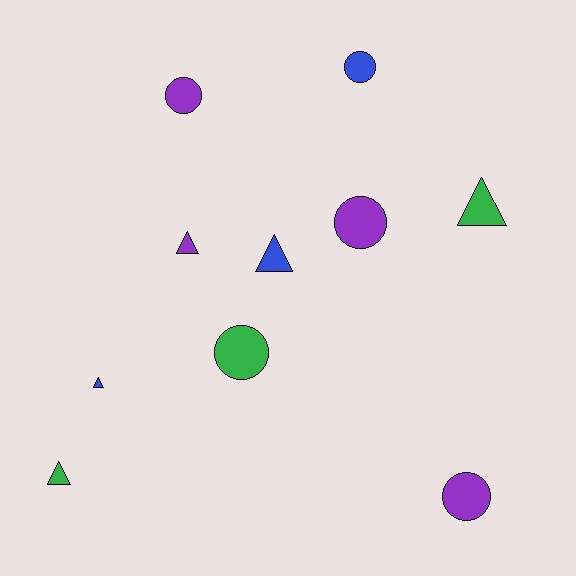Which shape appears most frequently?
Triangle, with 5 objects.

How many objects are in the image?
There are 10 objects.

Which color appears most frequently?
Purple, with 4 objects.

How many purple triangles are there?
There is 1 purple triangle.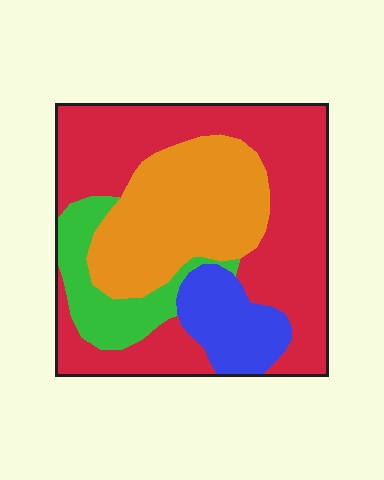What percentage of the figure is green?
Green takes up less than a quarter of the figure.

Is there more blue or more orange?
Orange.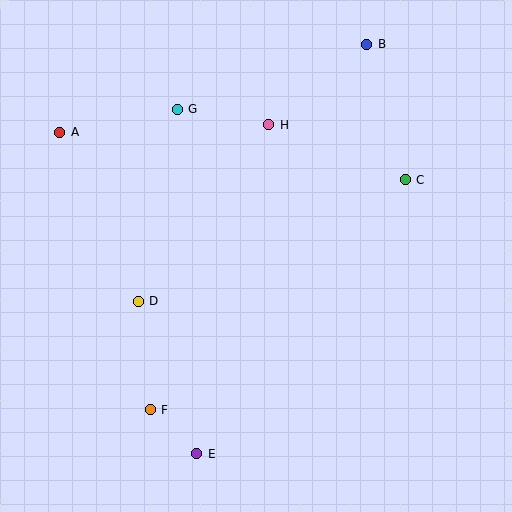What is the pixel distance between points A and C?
The distance between A and C is 349 pixels.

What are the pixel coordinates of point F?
Point F is at (150, 410).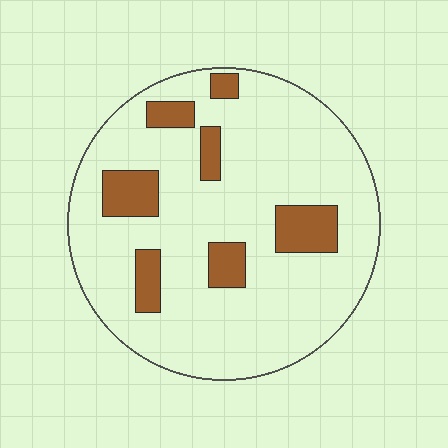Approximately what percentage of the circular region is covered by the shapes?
Approximately 15%.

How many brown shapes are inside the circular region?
7.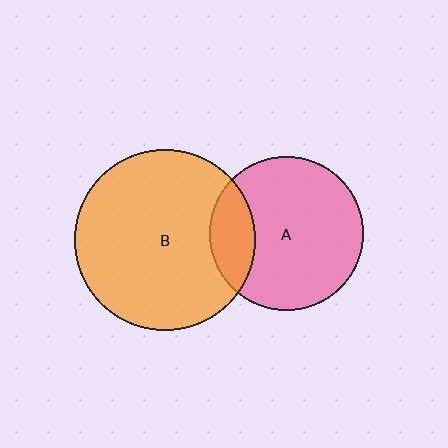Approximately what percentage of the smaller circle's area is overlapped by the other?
Approximately 20%.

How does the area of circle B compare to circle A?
Approximately 1.4 times.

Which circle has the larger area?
Circle B (orange).